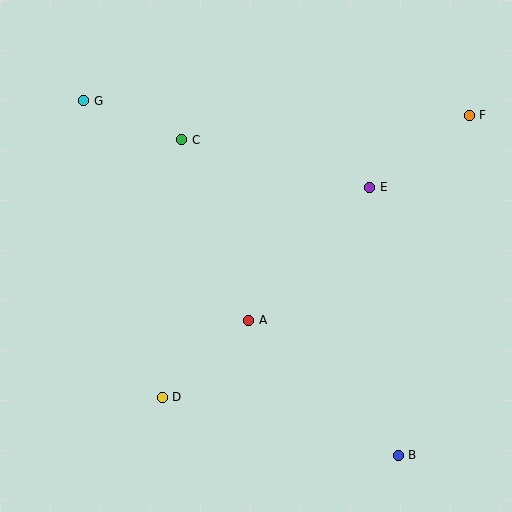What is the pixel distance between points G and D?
The distance between G and D is 307 pixels.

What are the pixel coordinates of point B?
Point B is at (398, 455).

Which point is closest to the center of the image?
Point A at (249, 320) is closest to the center.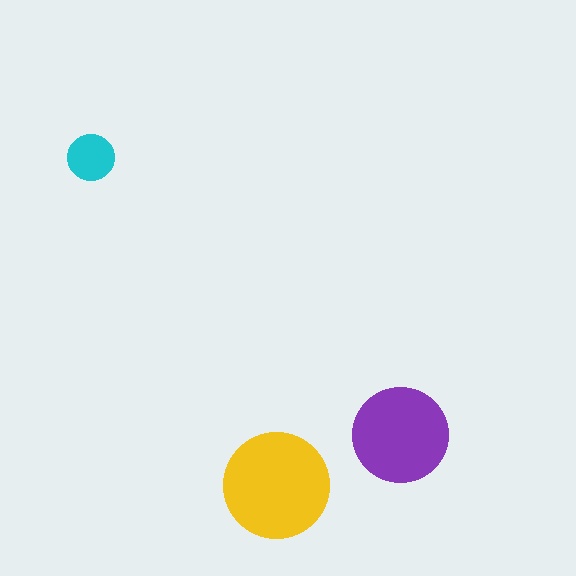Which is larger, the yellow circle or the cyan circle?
The yellow one.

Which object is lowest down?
The yellow circle is bottommost.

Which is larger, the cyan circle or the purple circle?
The purple one.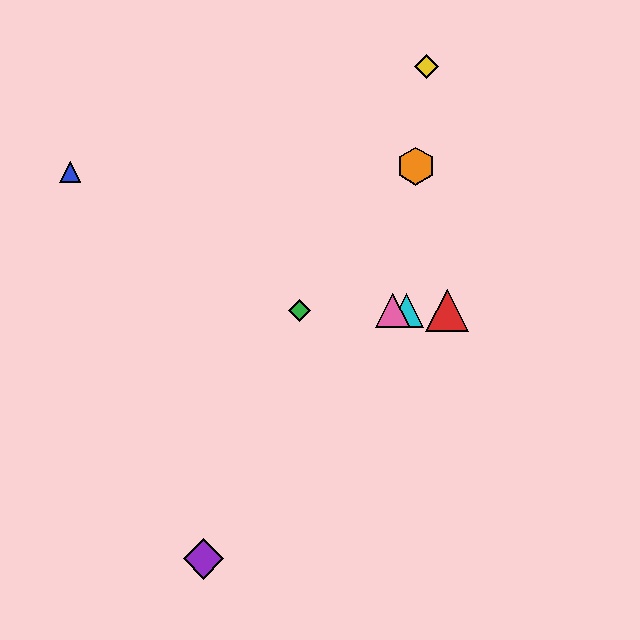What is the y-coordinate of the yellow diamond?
The yellow diamond is at y≈67.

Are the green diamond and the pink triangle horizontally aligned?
Yes, both are at y≈310.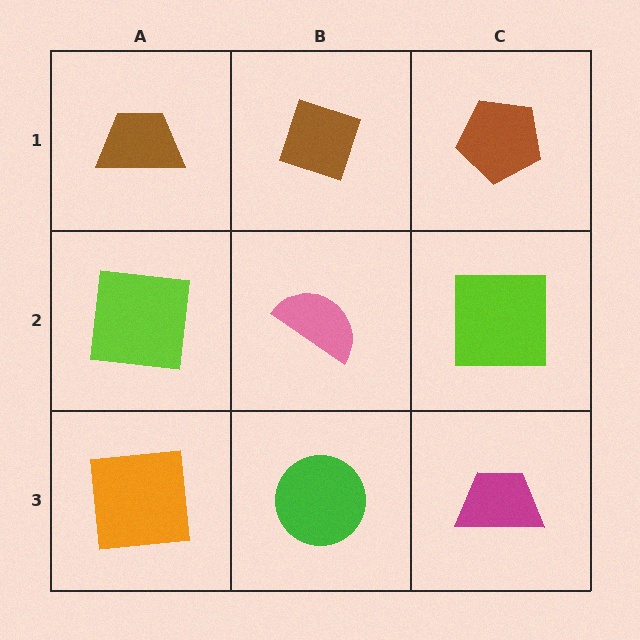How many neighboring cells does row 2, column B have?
4.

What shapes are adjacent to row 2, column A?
A brown trapezoid (row 1, column A), an orange square (row 3, column A), a pink semicircle (row 2, column B).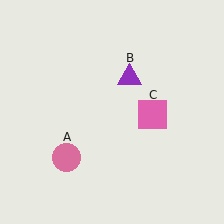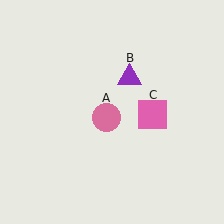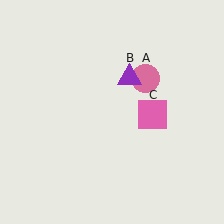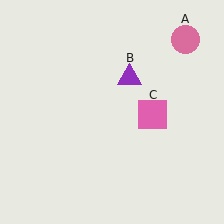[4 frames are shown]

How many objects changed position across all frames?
1 object changed position: pink circle (object A).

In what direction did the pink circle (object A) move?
The pink circle (object A) moved up and to the right.